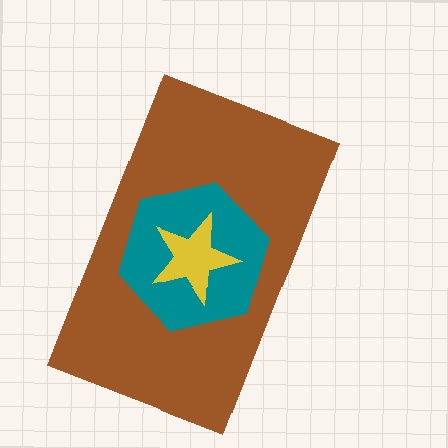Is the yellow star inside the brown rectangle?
Yes.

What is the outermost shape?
The brown rectangle.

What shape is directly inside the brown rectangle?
The teal hexagon.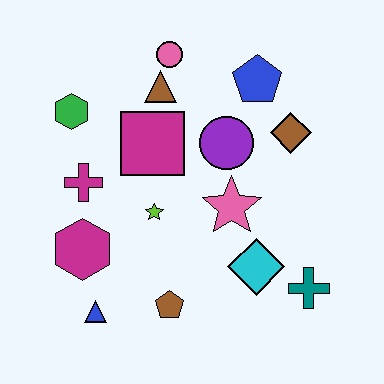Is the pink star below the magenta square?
Yes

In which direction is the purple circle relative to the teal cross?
The purple circle is above the teal cross.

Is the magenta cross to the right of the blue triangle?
No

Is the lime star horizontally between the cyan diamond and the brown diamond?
No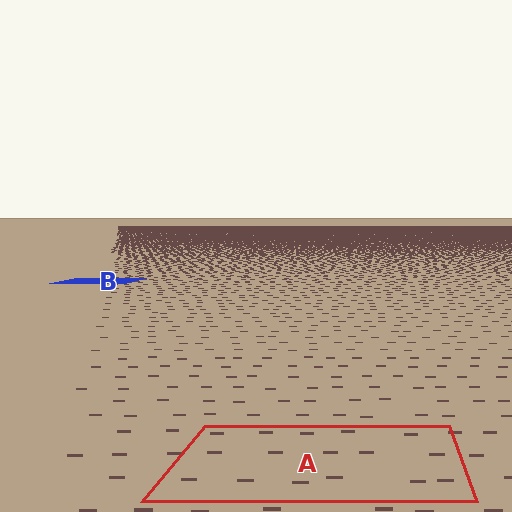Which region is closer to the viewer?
Region A is closer. The texture elements there are larger and more spread out.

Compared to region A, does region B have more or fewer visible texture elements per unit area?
Region B has more texture elements per unit area — they are packed more densely because it is farther away.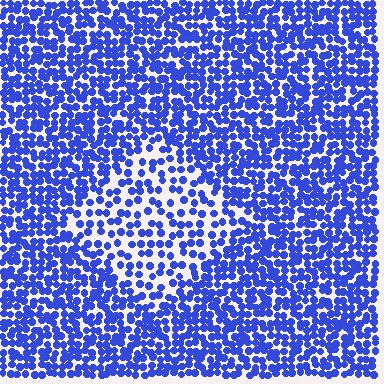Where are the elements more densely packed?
The elements are more densely packed outside the diamond boundary.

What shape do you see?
I see a diamond.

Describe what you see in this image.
The image contains small blue elements arranged at two different densities. A diamond-shaped region is visible where the elements are less densely packed than the surrounding area.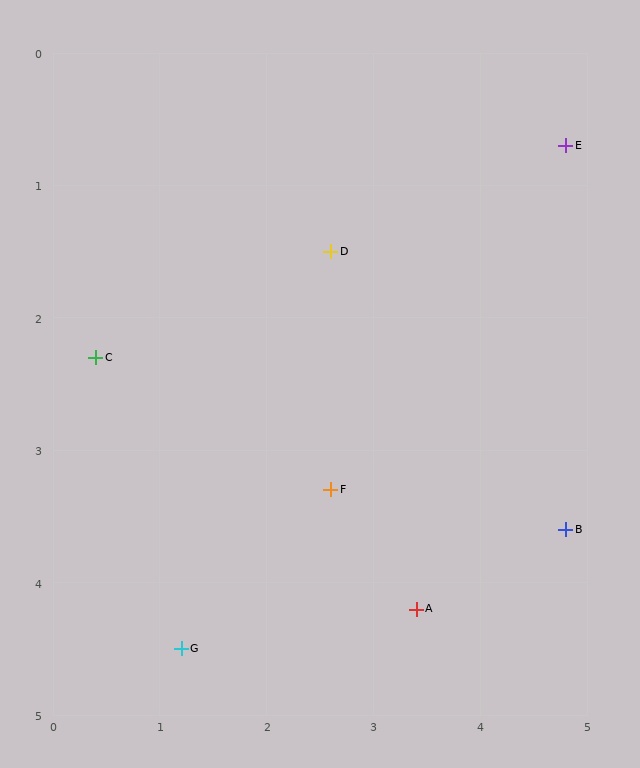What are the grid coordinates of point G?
Point G is at approximately (1.2, 4.5).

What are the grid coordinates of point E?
Point E is at approximately (4.8, 0.7).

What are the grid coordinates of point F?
Point F is at approximately (2.6, 3.3).